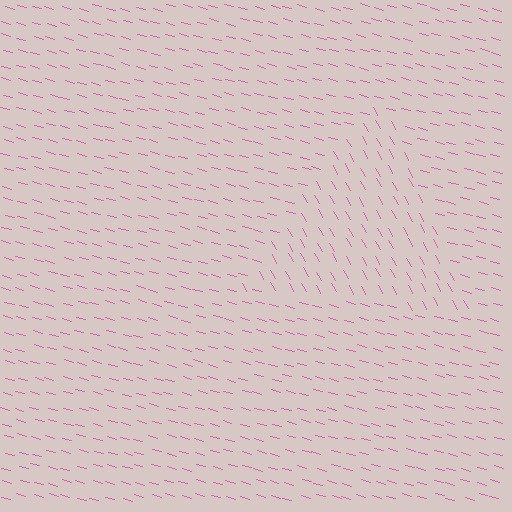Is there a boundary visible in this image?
Yes, there is a texture boundary formed by a change in line orientation.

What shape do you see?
I see a triangle.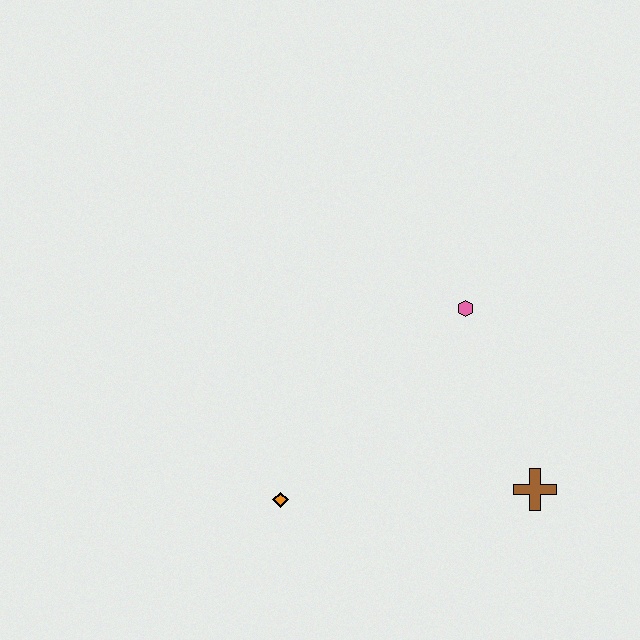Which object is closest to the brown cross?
The pink hexagon is closest to the brown cross.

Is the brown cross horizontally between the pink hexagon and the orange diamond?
No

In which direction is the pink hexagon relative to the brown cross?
The pink hexagon is above the brown cross.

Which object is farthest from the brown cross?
The orange diamond is farthest from the brown cross.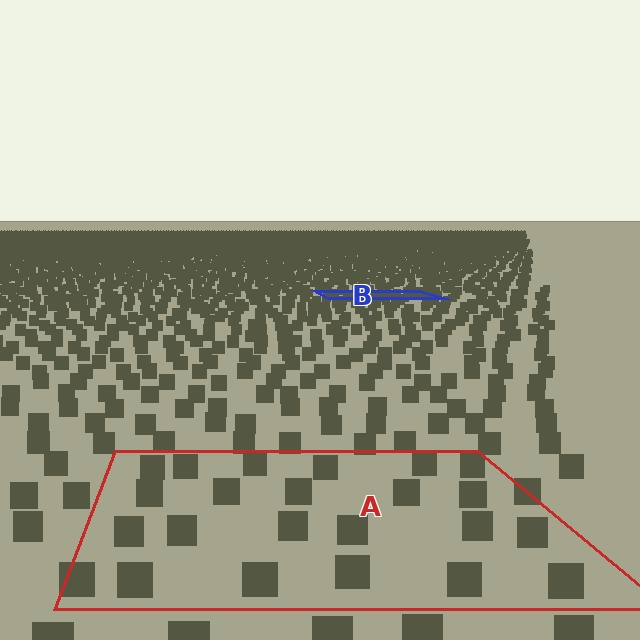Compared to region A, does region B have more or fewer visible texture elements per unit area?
Region B has more texture elements per unit area — they are packed more densely because it is farther away.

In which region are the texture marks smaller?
The texture marks are smaller in region B, because it is farther away.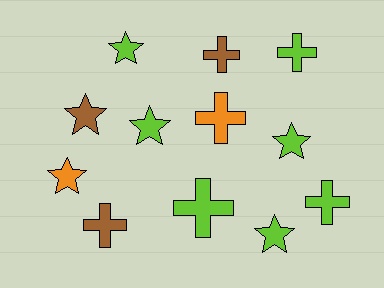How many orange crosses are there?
There is 1 orange cross.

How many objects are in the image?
There are 12 objects.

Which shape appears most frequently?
Cross, with 6 objects.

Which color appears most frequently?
Lime, with 7 objects.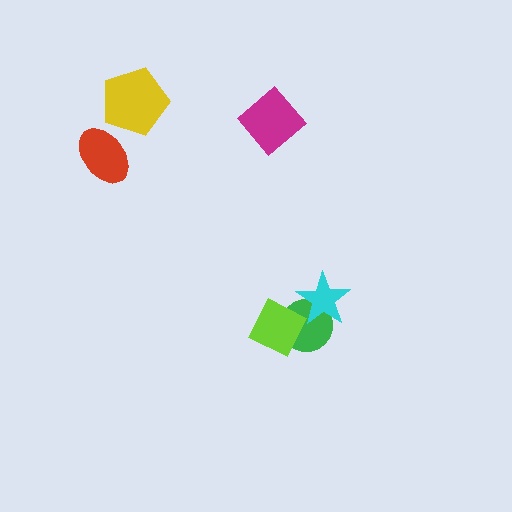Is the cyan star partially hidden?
No, no other shape covers it.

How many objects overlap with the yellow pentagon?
0 objects overlap with the yellow pentagon.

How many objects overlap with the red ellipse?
0 objects overlap with the red ellipse.